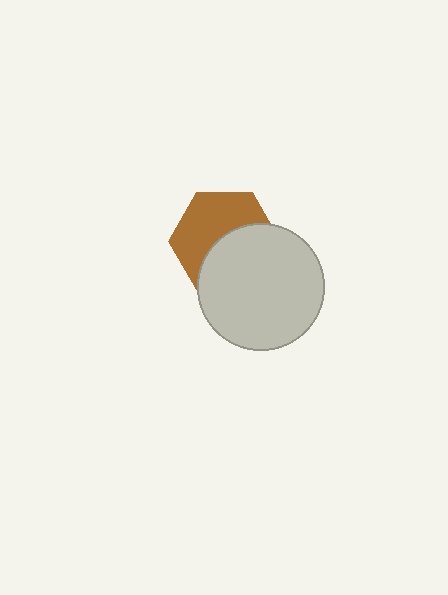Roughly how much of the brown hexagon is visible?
About half of it is visible (roughly 53%).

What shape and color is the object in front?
The object in front is a light gray circle.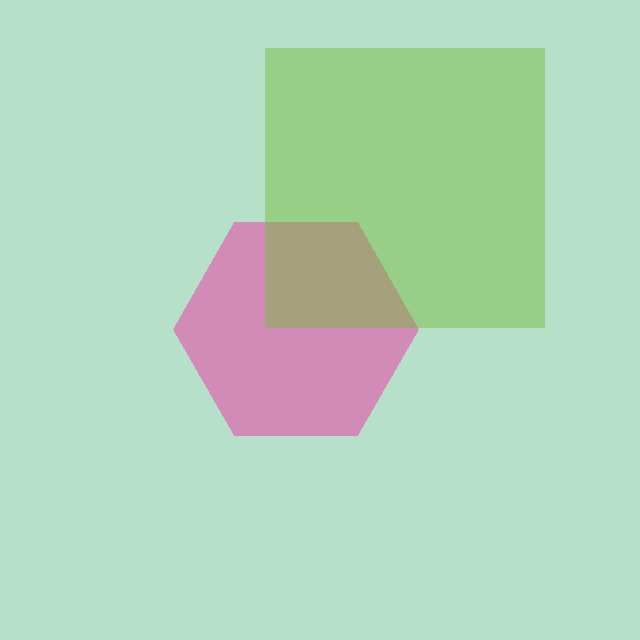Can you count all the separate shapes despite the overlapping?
Yes, there are 2 separate shapes.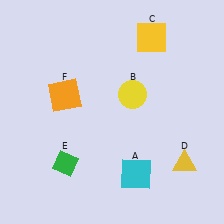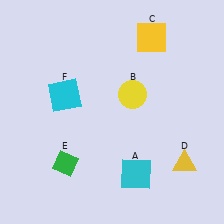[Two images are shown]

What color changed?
The square (F) changed from orange in Image 1 to cyan in Image 2.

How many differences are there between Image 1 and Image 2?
There is 1 difference between the two images.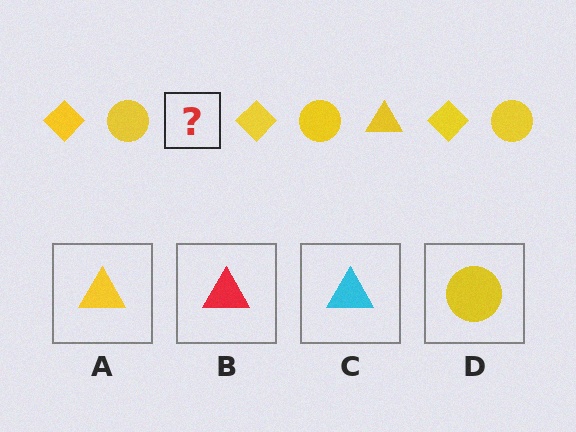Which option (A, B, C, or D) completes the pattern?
A.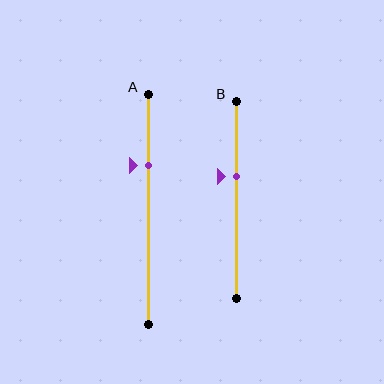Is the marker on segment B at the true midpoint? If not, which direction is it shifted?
No, the marker on segment B is shifted upward by about 12% of the segment length.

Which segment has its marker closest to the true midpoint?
Segment B has its marker closest to the true midpoint.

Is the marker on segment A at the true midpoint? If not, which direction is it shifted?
No, the marker on segment A is shifted upward by about 19% of the segment length.